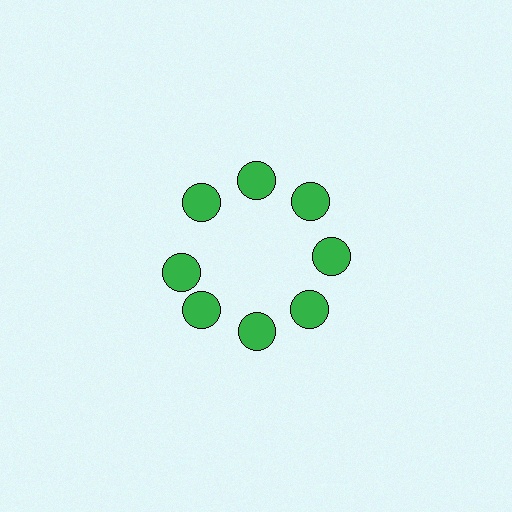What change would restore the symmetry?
The symmetry would be restored by rotating it back into even spacing with its neighbors so that all 8 circles sit at equal angles and equal distance from the center.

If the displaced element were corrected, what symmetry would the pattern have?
It would have 8-fold rotational symmetry — the pattern would map onto itself every 45 degrees.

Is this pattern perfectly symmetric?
No. The 8 green circles are arranged in a ring, but one element near the 9 o'clock position is rotated out of alignment along the ring, breaking the 8-fold rotational symmetry.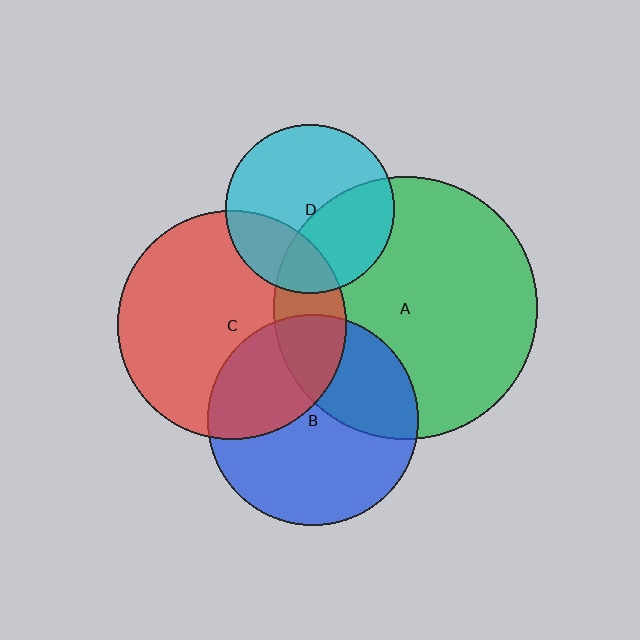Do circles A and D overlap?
Yes.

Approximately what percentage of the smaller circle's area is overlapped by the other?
Approximately 40%.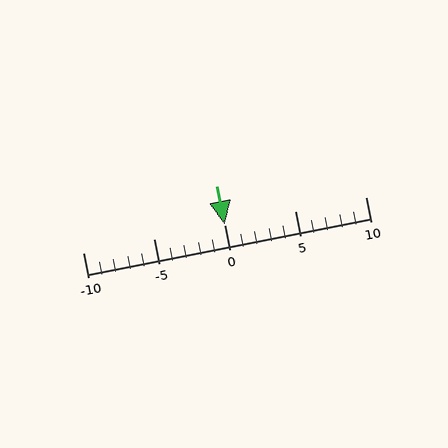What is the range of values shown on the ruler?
The ruler shows values from -10 to 10.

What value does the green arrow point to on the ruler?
The green arrow points to approximately 0.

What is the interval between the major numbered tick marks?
The major tick marks are spaced 5 units apart.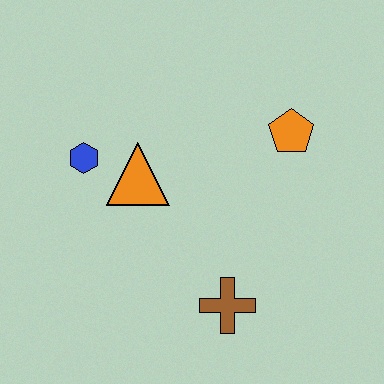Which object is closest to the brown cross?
The orange triangle is closest to the brown cross.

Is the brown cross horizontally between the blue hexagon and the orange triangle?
No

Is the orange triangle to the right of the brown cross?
No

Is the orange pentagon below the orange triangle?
No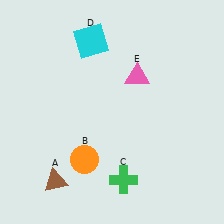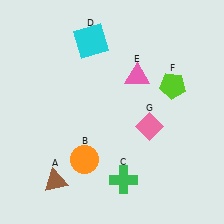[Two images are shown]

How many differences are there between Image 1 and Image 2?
There are 2 differences between the two images.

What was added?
A lime pentagon (F), a pink diamond (G) were added in Image 2.